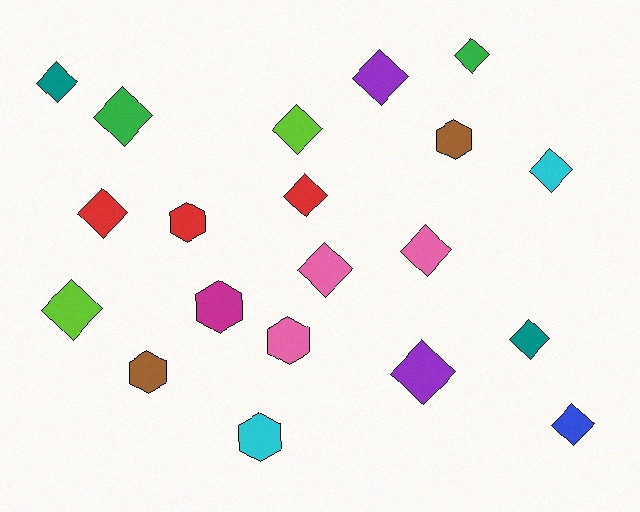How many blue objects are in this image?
There is 1 blue object.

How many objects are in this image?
There are 20 objects.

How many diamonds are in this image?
There are 14 diamonds.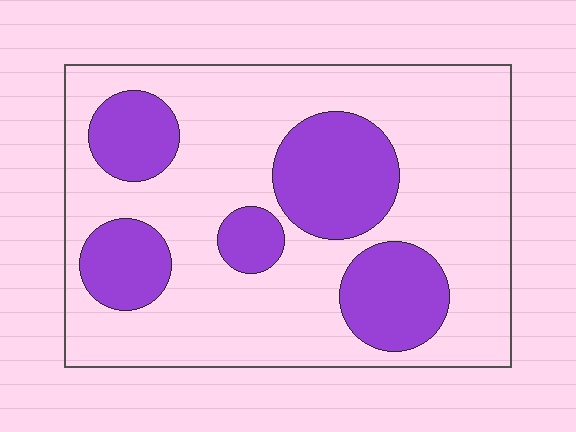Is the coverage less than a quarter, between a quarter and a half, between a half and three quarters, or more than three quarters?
Between a quarter and a half.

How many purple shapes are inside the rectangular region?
5.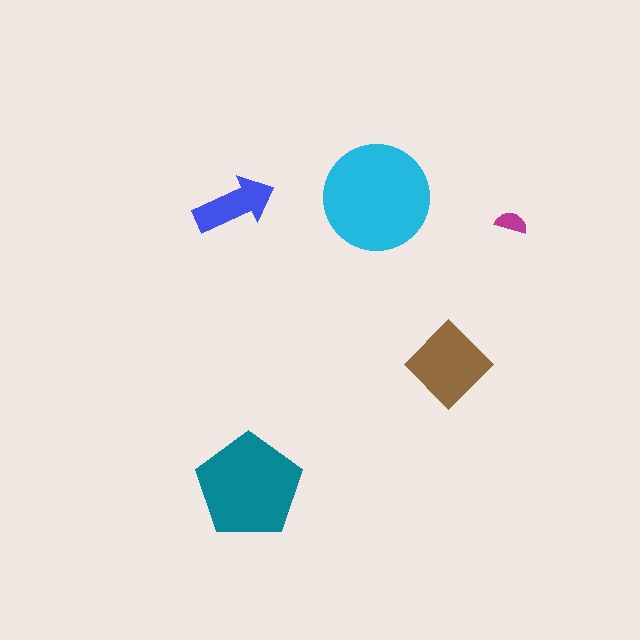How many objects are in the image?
There are 5 objects in the image.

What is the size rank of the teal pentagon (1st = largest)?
2nd.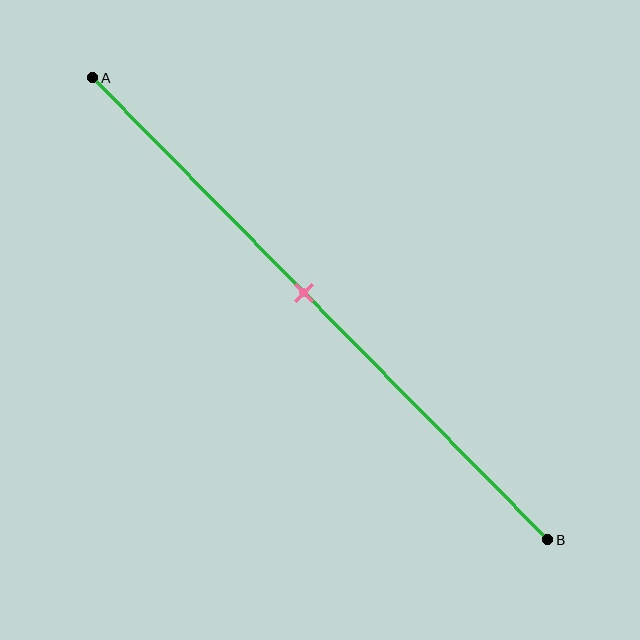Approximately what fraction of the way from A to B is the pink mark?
The pink mark is approximately 45% of the way from A to B.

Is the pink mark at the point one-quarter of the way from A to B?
No, the mark is at about 45% from A, not at the 25% one-quarter point.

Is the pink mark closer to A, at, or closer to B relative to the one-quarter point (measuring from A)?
The pink mark is closer to point B than the one-quarter point of segment AB.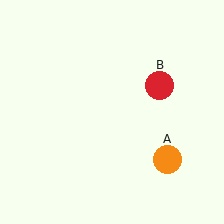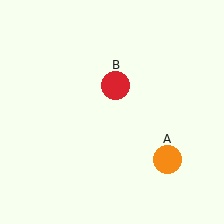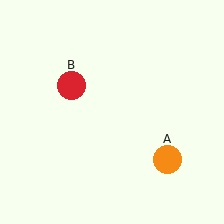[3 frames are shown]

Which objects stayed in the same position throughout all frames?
Orange circle (object A) remained stationary.